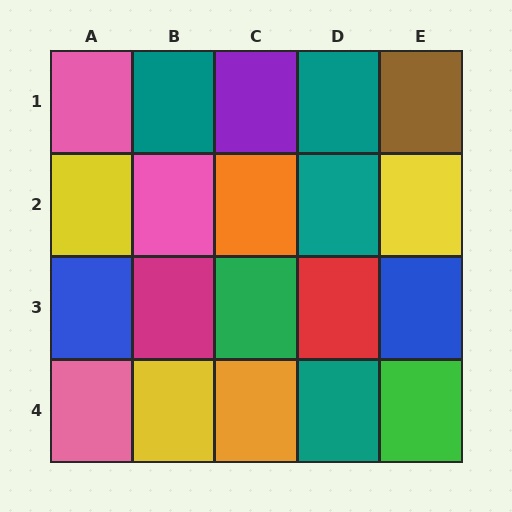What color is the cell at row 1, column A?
Pink.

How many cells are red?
1 cell is red.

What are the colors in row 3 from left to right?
Blue, magenta, green, red, blue.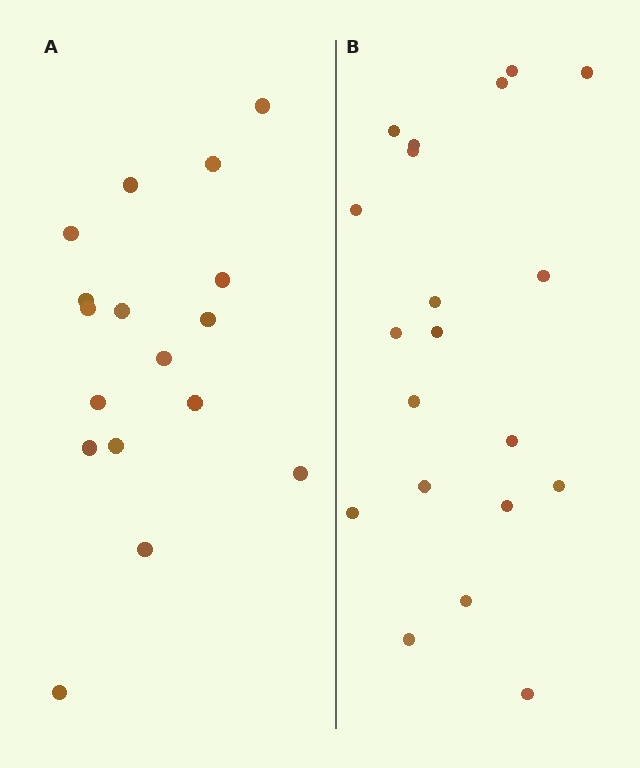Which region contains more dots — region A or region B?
Region B (the right region) has more dots.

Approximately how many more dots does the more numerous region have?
Region B has just a few more — roughly 2 or 3 more dots than region A.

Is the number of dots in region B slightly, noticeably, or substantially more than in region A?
Region B has only slightly more — the two regions are fairly close. The ratio is roughly 1.2 to 1.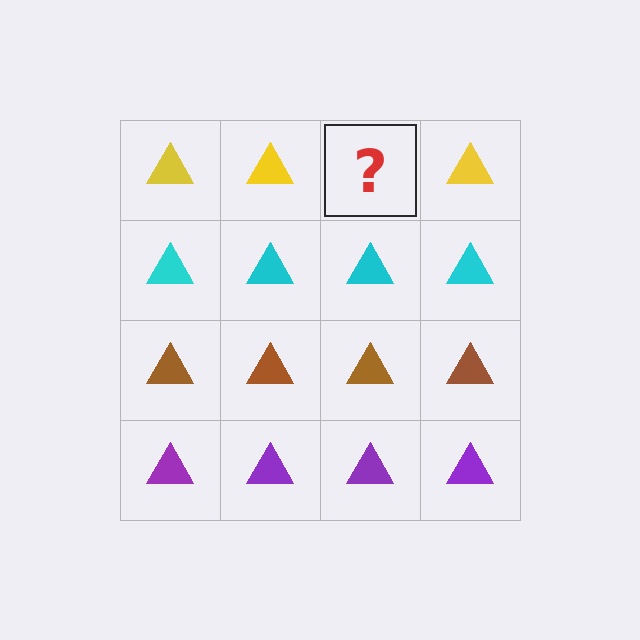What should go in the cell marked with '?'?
The missing cell should contain a yellow triangle.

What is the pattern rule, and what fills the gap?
The rule is that each row has a consistent color. The gap should be filled with a yellow triangle.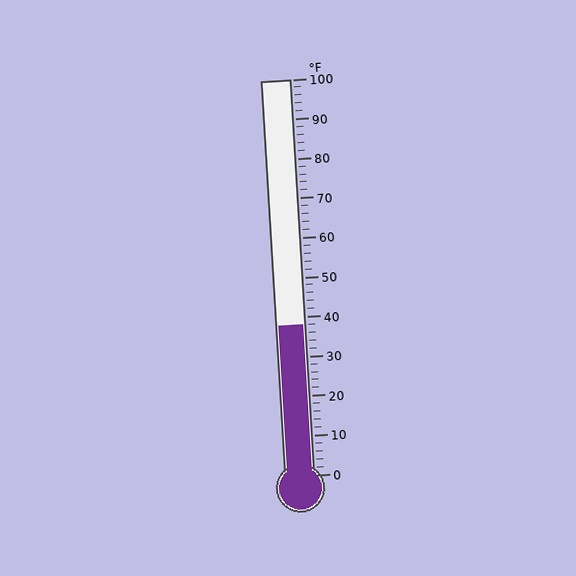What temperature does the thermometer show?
The thermometer shows approximately 38°F.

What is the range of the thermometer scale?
The thermometer scale ranges from 0°F to 100°F.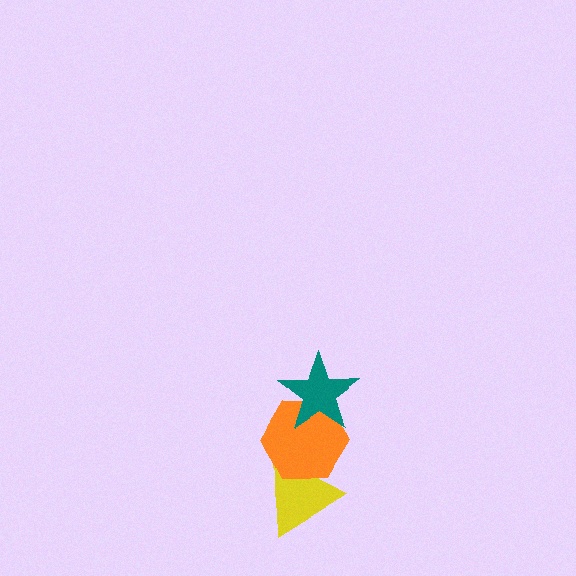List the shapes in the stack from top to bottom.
From top to bottom: the teal star, the orange hexagon, the yellow triangle.